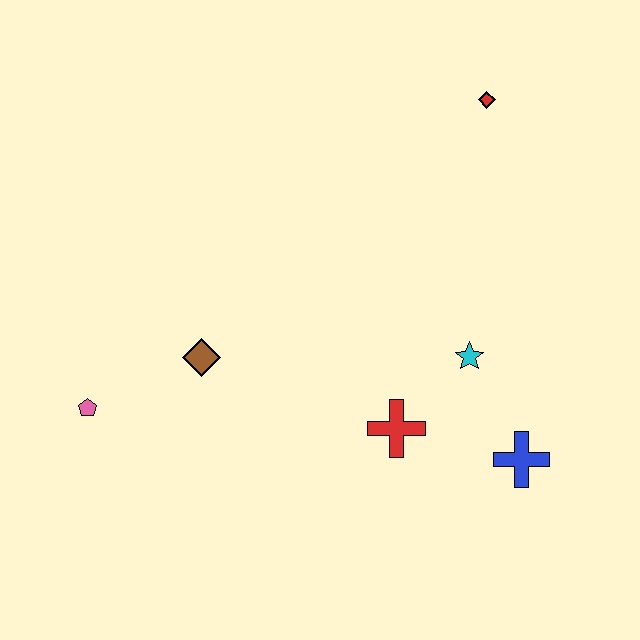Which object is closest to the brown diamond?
The pink pentagon is closest to the brown diamond.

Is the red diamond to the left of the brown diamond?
No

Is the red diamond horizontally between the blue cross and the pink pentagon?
Yes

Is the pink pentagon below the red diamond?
Yes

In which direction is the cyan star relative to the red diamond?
The cyan star is below the red diamond.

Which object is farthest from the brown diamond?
The red diamond is farthest from the brown diamond.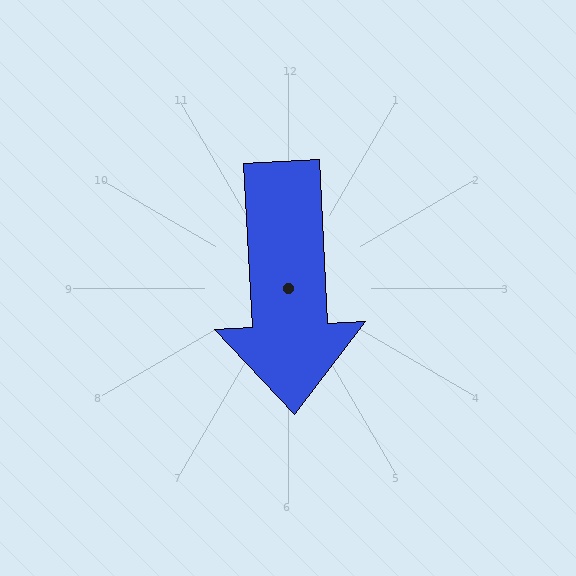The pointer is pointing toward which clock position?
Roughly 6 o'clock.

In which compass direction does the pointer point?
South.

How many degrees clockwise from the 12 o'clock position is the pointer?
Approximately 177 degrees.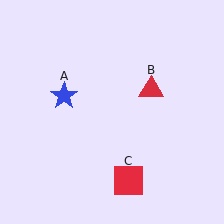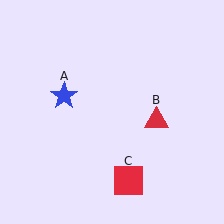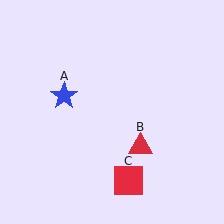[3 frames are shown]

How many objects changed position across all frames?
1 object changed position: red triangle (object B).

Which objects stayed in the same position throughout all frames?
Blue star (object A) and red square (object C) remained stationary.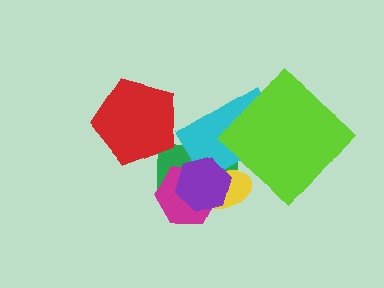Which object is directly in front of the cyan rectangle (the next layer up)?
The purple hexagon is directly in front of the cyan rectangle.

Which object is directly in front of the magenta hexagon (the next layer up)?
The yellow ellipse is directly in front of the magenta hexagon.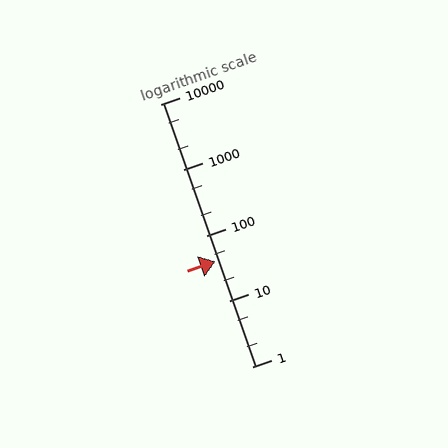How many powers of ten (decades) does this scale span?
The scale spans 4 decades, from 1 to 10000.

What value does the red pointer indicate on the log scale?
The pointer indicates approximately 40.